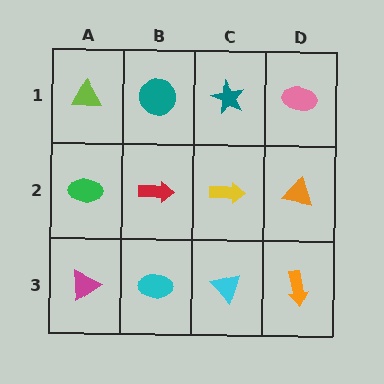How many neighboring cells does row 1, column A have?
2.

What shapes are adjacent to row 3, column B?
A red arrow (row 2, column B), a magenta triangle (row 3, column A), a cyan triangle (row 3, column C).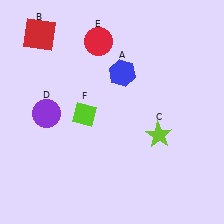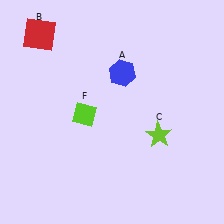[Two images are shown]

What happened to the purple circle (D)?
The purple circle (D) was removed in Image 2. It was in the bottom-left area of Image 1.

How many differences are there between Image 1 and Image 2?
There are 2 differences between the two images.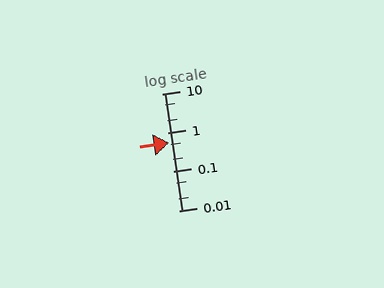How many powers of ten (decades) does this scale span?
The scale spans 3 decades, from 0.01 to 10.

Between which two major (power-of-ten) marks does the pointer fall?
The pointer is between 0.1 and 1.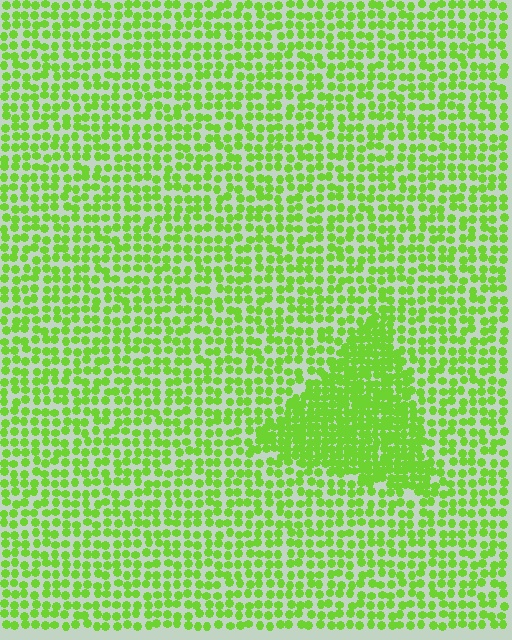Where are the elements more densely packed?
The elements are more densely packed inside the triangle boundary.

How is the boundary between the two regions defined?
The boundary is defined by a change in element density (approximately 1.9x ratio). All elements are the same color, size, and shape.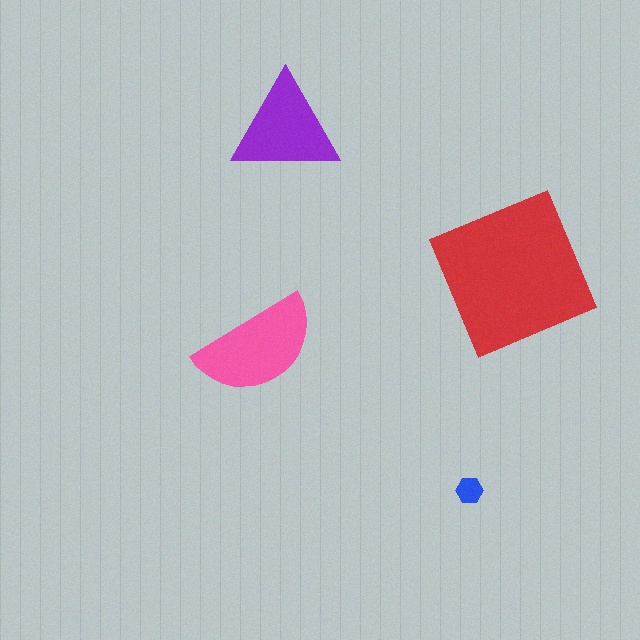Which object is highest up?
The purple triangle is topmost.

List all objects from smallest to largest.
The blue hexagon, the purple triangle, the pink semicircle, the red square.